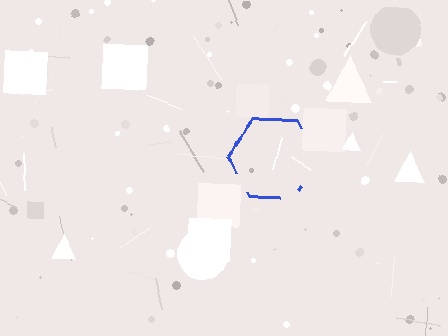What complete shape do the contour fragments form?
The contour fragments form a hexagon.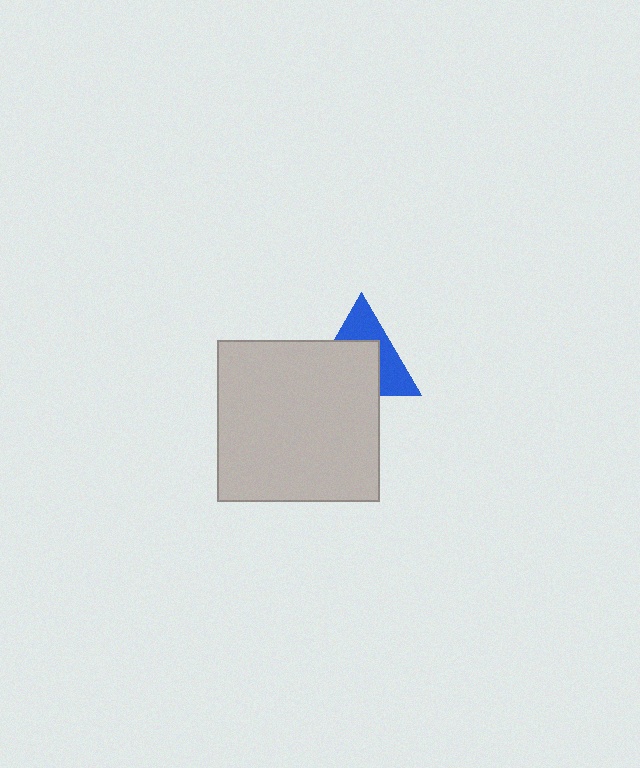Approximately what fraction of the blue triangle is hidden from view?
Roughly 55% of the blue triangle is hidden behind the light gray square.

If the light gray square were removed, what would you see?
You would see the complete blue triangle.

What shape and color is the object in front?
The object in front is a light gray square.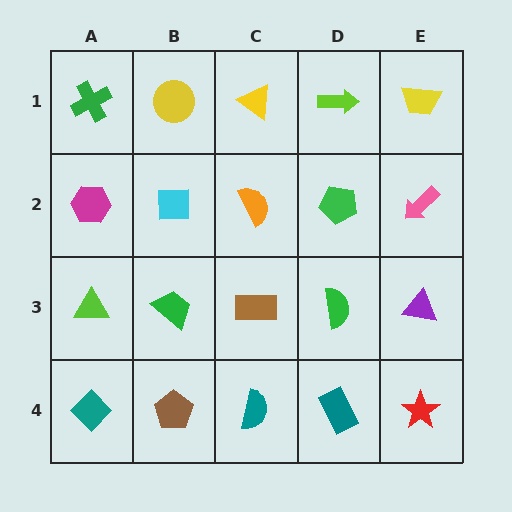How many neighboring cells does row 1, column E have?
2.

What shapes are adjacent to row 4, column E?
A purple triangle (row 3, column E), a teal rectangle (row 4, column D).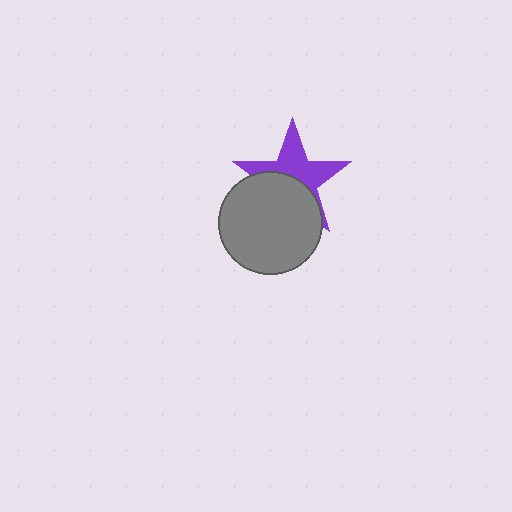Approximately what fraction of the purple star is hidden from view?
Roughly 48% of the purple star is hidden behind the gray circle.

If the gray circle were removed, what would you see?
You would see the complete purple star.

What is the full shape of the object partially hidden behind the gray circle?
The partially hidden object is a purple star.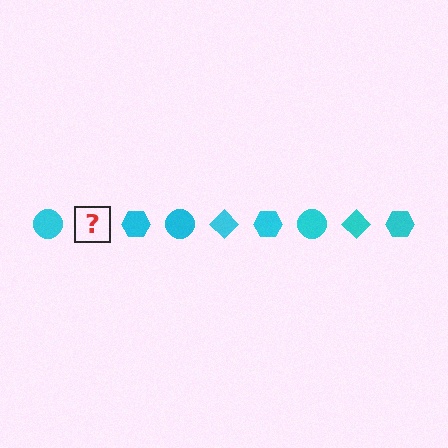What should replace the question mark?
The question mark should be replaced with a cyan diamond.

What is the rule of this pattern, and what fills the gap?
The rule is that the pattern cycles through circle, diamond, hexagon shapes in cyan. The gap should be filled with a cyan diamond.